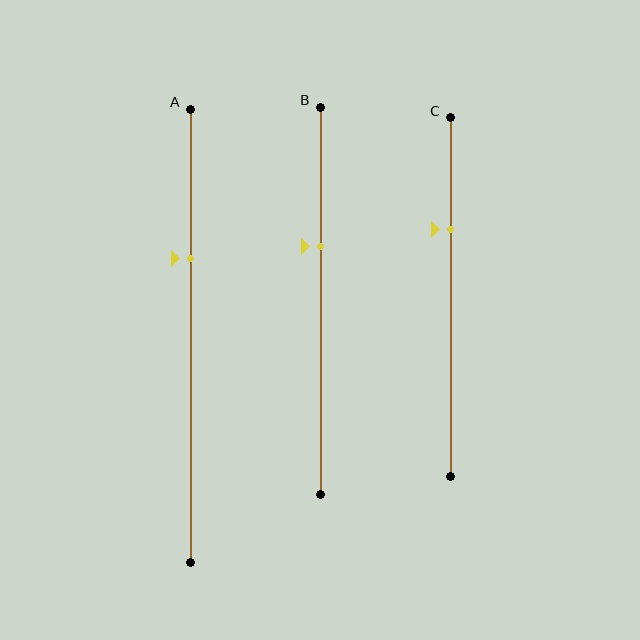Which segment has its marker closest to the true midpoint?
Segment B has its marker closest to the true midpoint.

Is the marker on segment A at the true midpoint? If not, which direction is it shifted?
No, the marker on segment A is shifted upward by about 17% of the segment length.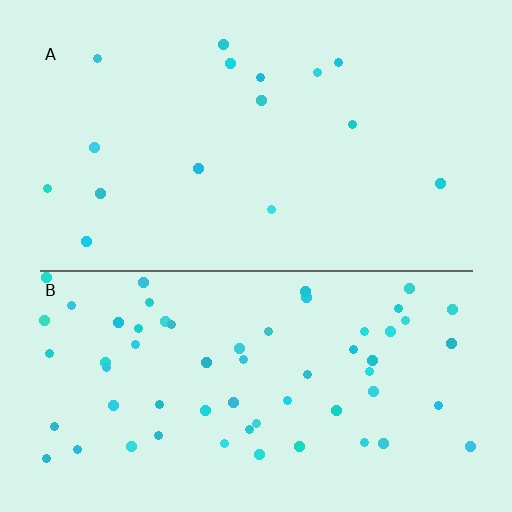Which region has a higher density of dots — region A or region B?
B (the bottom).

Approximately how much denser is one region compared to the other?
Approximately 3.9× — region B over region A.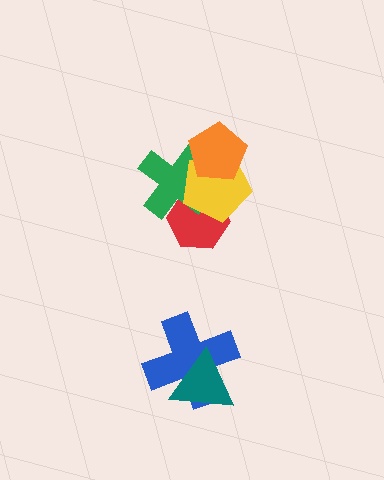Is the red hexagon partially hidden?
Yes, it is partially covered by another shape.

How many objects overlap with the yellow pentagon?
3 objects overlap with the yellow pentagon.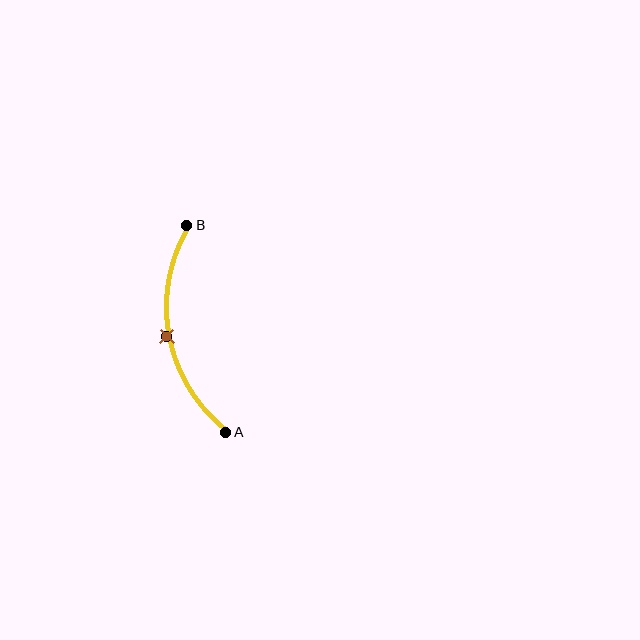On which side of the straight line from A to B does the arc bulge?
The arc bulges to the left of the straight line connecting A and B.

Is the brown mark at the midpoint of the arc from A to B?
Yes. The brown mark lies on the arc at equal arc-length from both A and B — it is the arc midpoint.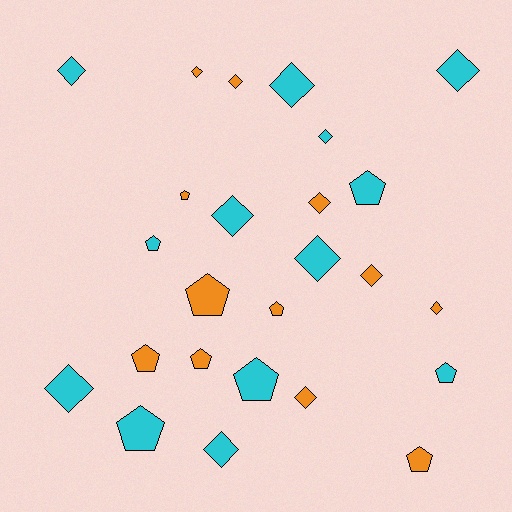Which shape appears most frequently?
Diamond, with 14 objects.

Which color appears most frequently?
Cyan, with 13 objects.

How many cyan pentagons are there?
There are 5 cyan pentagons.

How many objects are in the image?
There are 25 objects.